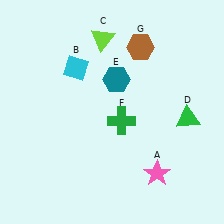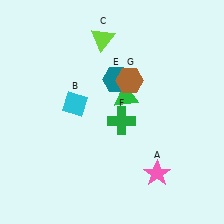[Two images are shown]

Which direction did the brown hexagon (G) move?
The brown hexagon (G) moved down.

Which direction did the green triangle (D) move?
The green triangle (D) moved left.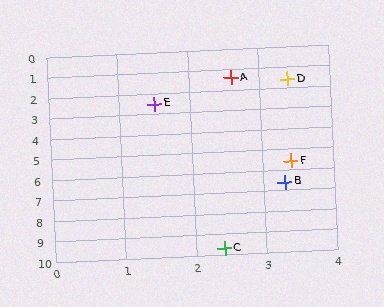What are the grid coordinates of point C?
Point C is at approximately (2.4, 9.7).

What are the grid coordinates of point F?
Point F is at approximately (3.4, 5.6).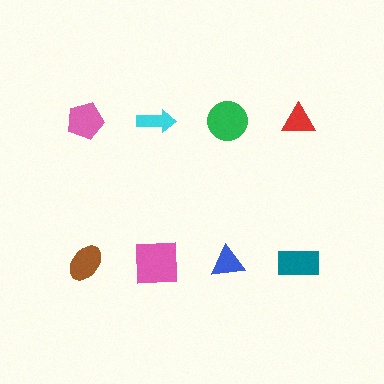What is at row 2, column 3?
A blue triangle.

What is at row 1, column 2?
A cyan arrow.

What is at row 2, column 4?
A teal rectangle.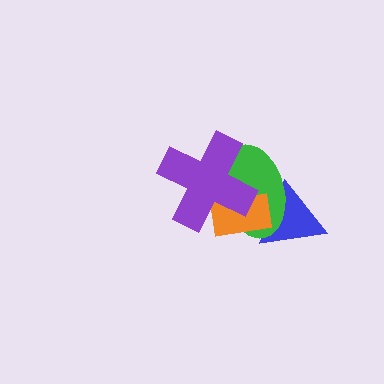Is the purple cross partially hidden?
No, no other shape covers it.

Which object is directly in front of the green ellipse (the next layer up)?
The orange rectangle is directly in front of the green ellipse.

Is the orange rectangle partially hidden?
Yes, it is partially covered by another shape.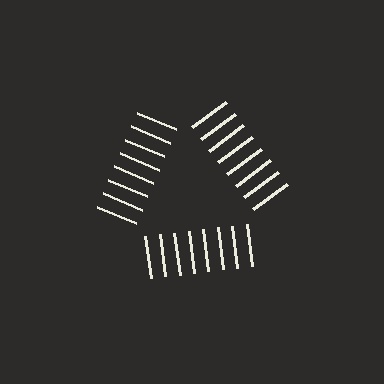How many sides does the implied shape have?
3 sides — the line-ends trace a triangle.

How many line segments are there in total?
24 — 8 along each of the 3 edges.